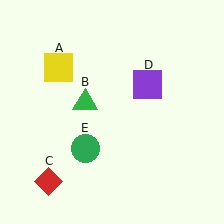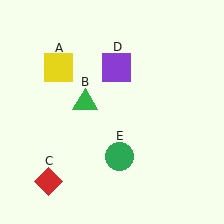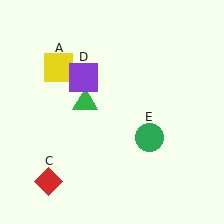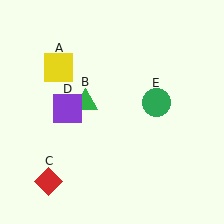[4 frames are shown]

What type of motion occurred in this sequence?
The purple square (object D), green circle (object E) rotated counterclockwise around the center of the scene.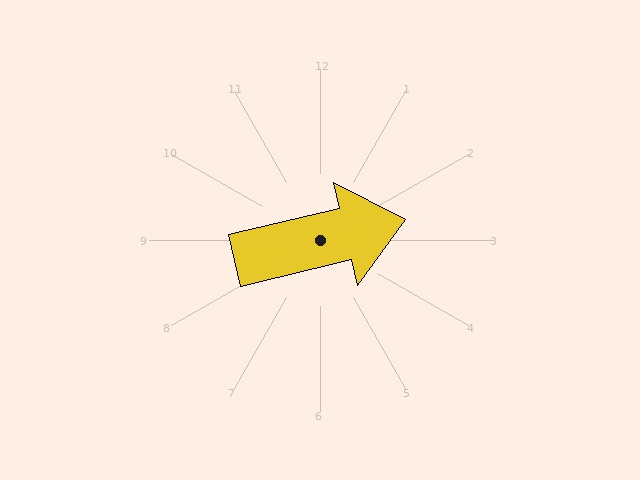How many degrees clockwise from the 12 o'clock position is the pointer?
Approximately 76 degrees.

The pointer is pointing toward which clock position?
Roughly 3 o'clock.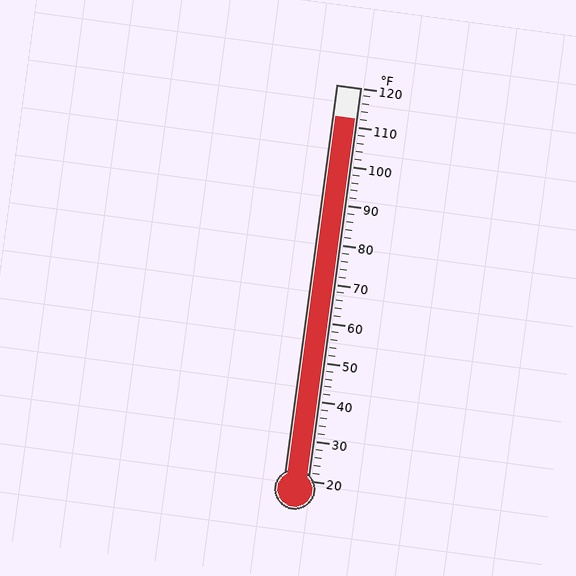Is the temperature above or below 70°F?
The temperature is above 70°F.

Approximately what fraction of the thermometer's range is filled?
The thermometer is filled to approximately 90% of its range.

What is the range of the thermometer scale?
The thermometer scale ranges from 20°F to 120°F.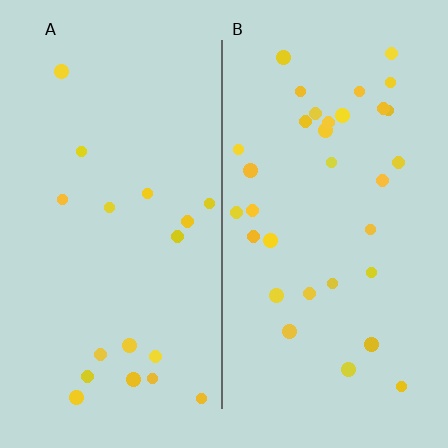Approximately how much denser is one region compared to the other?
Approximately 1.8× — region B over region A.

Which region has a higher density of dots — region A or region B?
B (the right).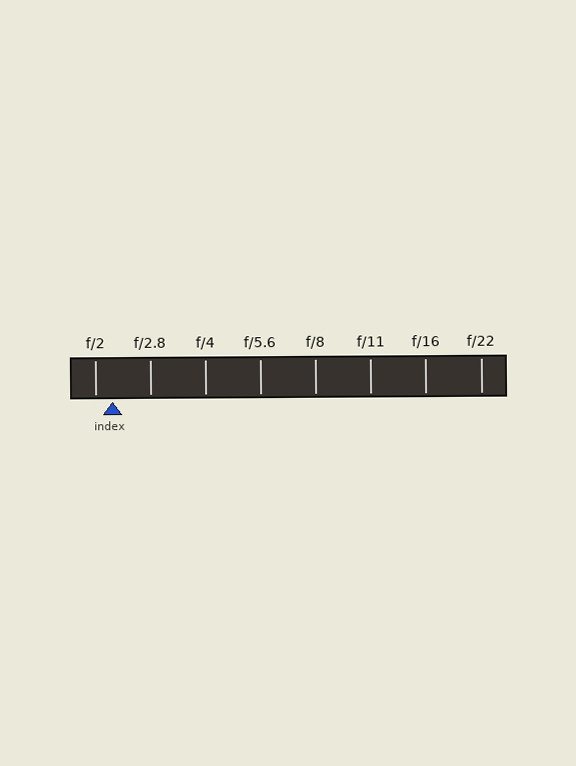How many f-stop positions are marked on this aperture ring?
There are 8 f-stop positions marked.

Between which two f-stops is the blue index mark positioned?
The index mark is between f/2 and f/2.8.